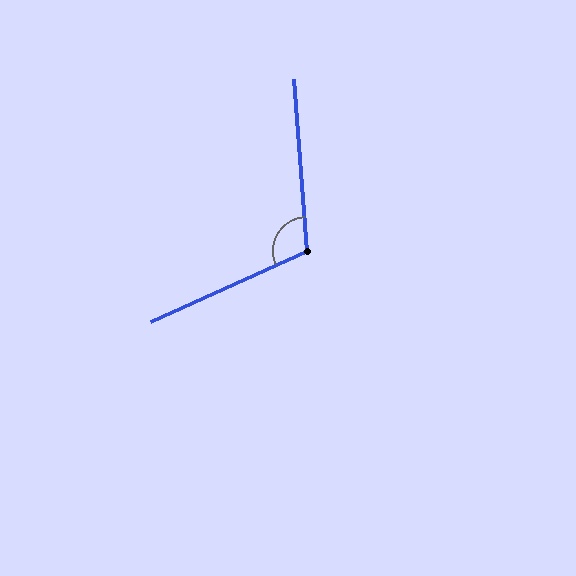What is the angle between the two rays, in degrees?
Approximately 110 degrees.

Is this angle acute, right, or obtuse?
It is obtuse.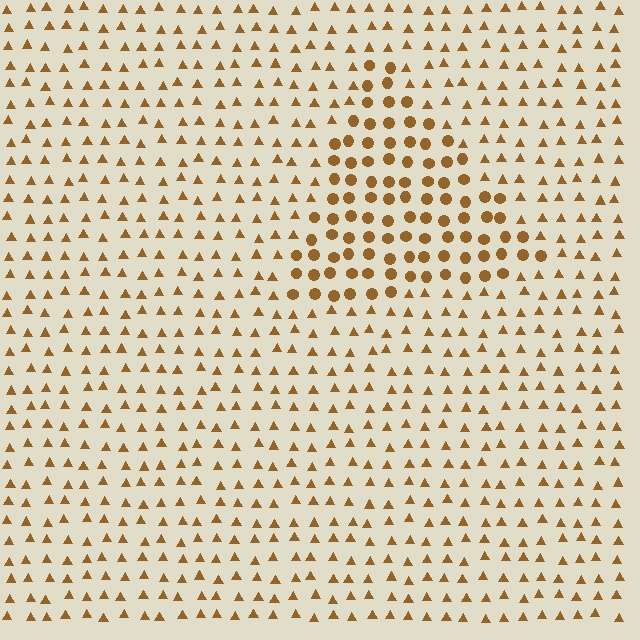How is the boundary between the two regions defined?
The boundary is defined by a change in element shape: circles inside vs. triangles outside. All elements share the same color and spacing.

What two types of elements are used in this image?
The image uses circles inside the triangle region and triangles outside it.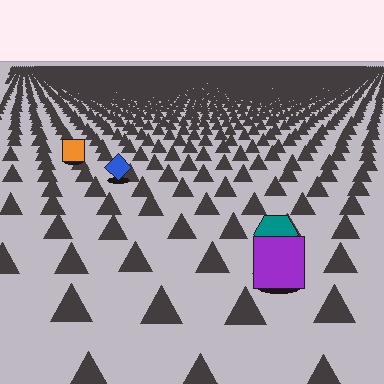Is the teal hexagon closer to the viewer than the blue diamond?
Yes. The teal hexagon is closer — you can tell from the texture gradient: the ground texture is coarser near it.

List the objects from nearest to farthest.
From nearest to farthest: the purple square, the teal hexagon, the blue diamond, the orange square.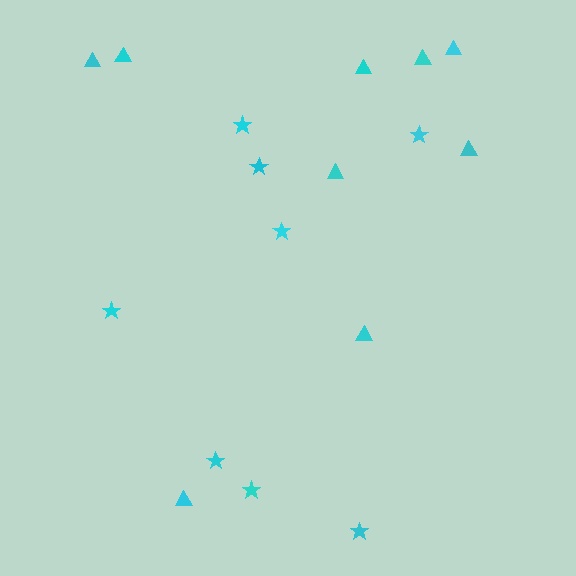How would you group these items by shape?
There are 2 groups: one group of stars (8) and one group of triangles (9).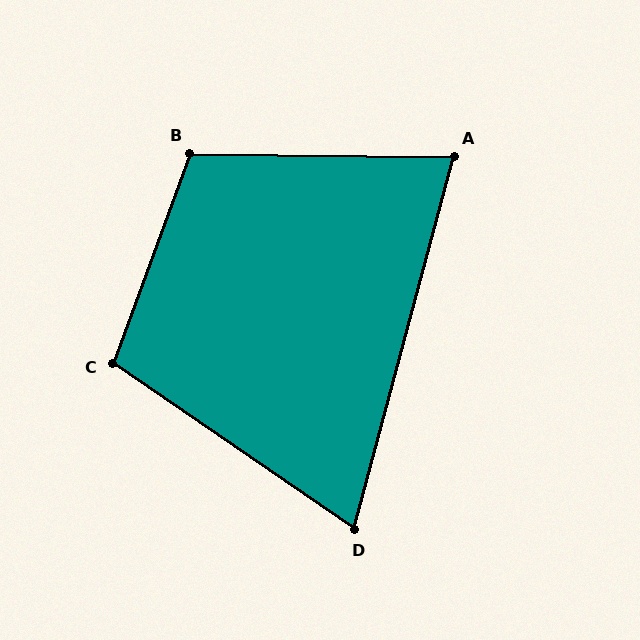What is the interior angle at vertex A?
Approximately 76 degrees (acute).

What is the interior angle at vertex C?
Approximately 104 degrees (obtuse).